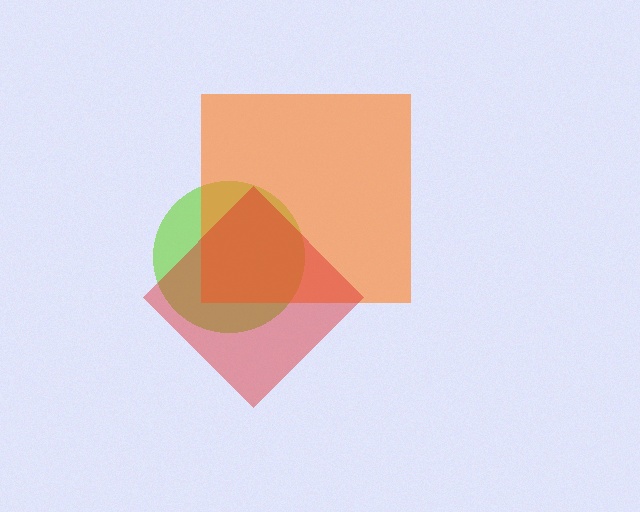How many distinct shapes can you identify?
There are 3 distinct shapes: a lime circle, an orange square, a red diamond.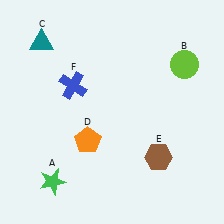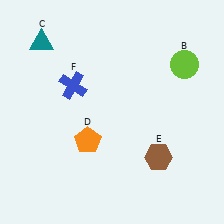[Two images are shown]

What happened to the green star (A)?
The green star (A) was removed in Image 2. It was in the bottom-left area of Image 1.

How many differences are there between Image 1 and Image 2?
There is 1 difference between the two images.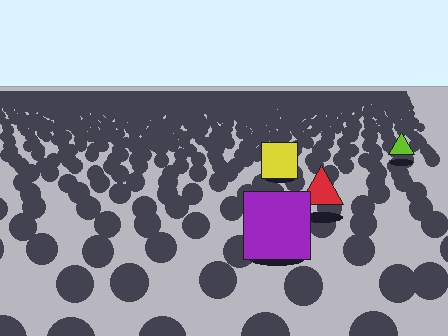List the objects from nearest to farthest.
From nearest to farthest: the purple square, the red triangle, the yellow square, the lime triangle.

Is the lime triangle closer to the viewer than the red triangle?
No. The red triangle is closer — you can tell from the texture gradient: the ground texture is coarser near it.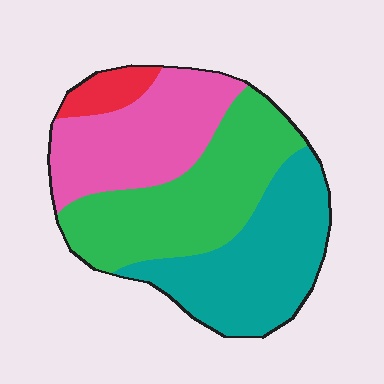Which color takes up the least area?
Red, at roughly 5%.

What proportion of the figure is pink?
Pink covers 27% of the figure.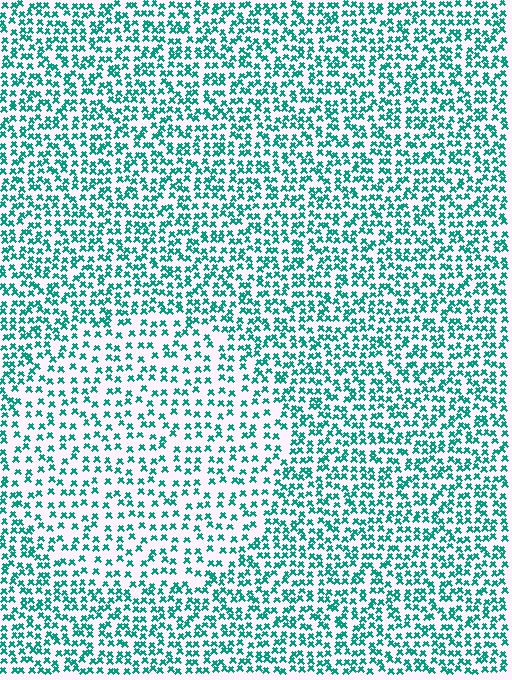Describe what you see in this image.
The image contains small teal elements arranged at two different densities. A circle-shaped region is visible where the elements are less densely packed than the surrounding area.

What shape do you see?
I see a circle.